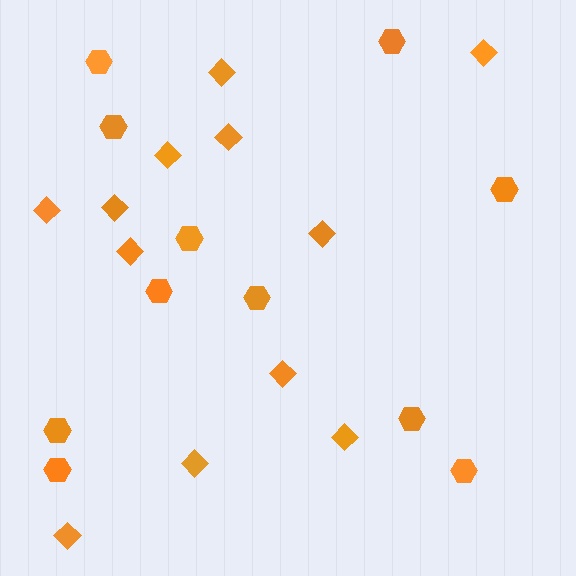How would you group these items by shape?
There are 2 groups: one group of hexagons (11) and one group of diamonds (12).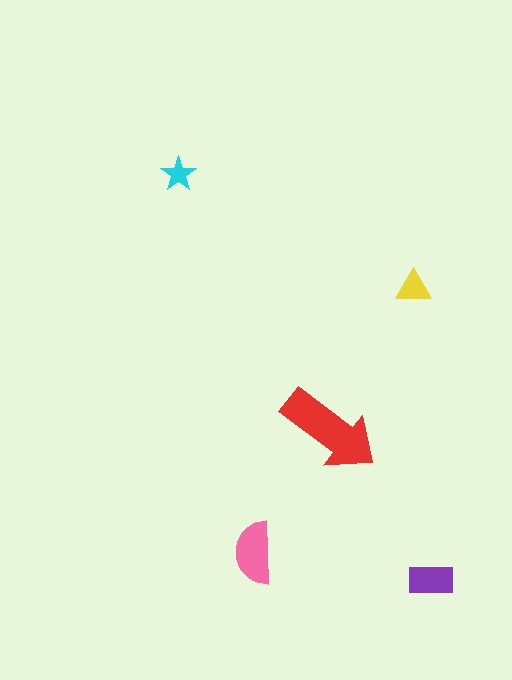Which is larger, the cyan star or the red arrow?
The red arrow.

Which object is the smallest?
The cyan star.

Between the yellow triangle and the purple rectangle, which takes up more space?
The purple rectangle.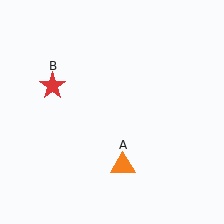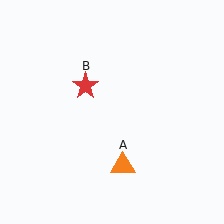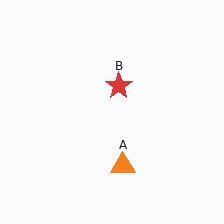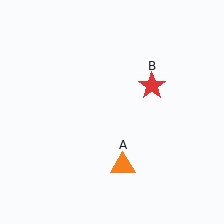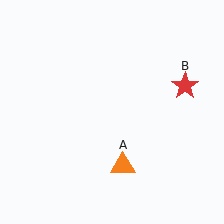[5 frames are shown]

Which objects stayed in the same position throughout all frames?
Orange triangle (object A) remained stationary.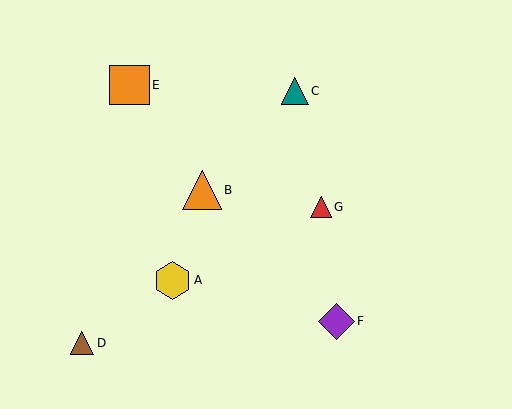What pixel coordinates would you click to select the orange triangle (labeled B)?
Click at (202, 190) to select the orange triangle B.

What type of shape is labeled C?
Shape C is a teal triangle.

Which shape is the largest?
The orange square (labeled E) is the largest.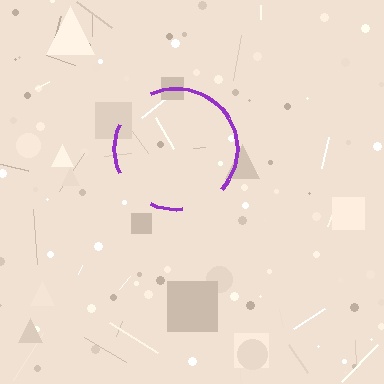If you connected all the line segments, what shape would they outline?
They would outline a circle.